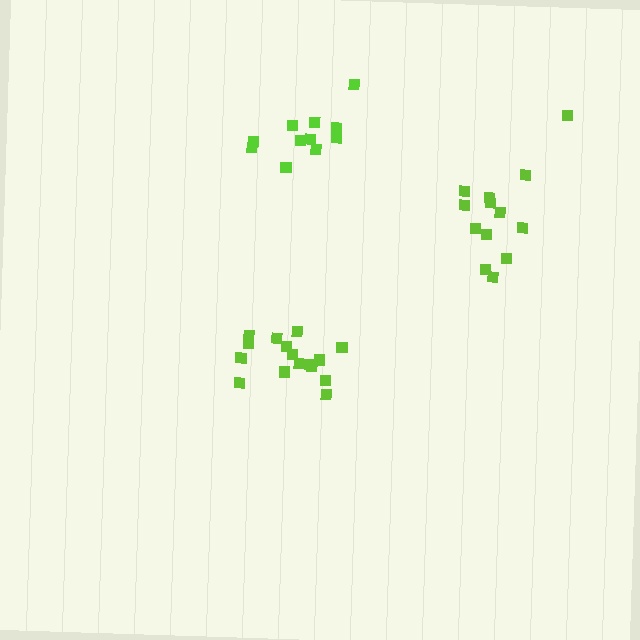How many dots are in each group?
Group 1: 17 dots, Group 2: 13 dots, Group 3: 11 dots (41 total).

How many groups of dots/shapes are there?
There are 3 groups.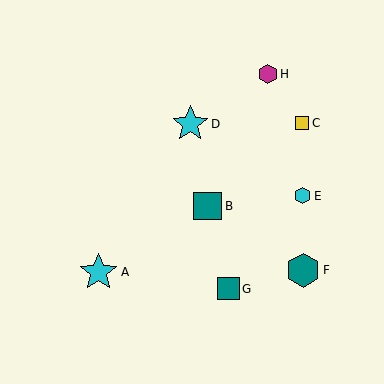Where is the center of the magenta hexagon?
The center of the magenta hexagon is at (268, 74).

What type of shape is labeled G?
Shape G is a teal square.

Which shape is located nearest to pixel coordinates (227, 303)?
The teal square (labeled G) at (229, 289) is nearest to that location.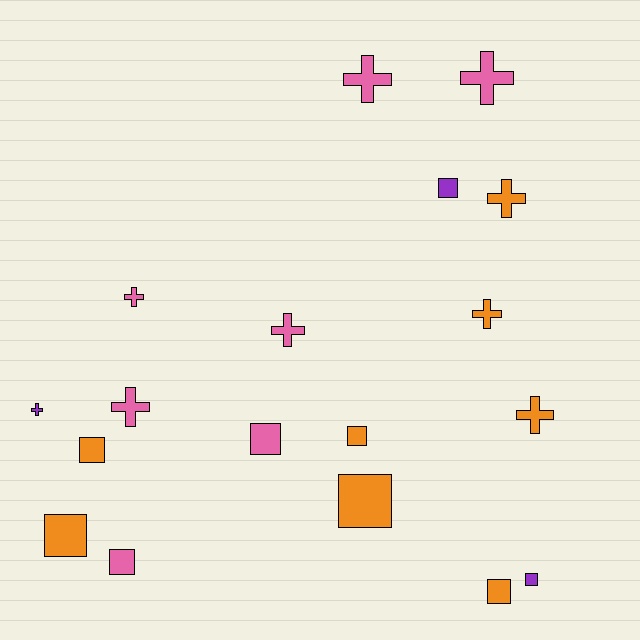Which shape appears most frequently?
Cross, with 9 objects.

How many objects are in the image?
There are 18 objects.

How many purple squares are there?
There are 2 purple squares.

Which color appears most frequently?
Orange, with 8 objects.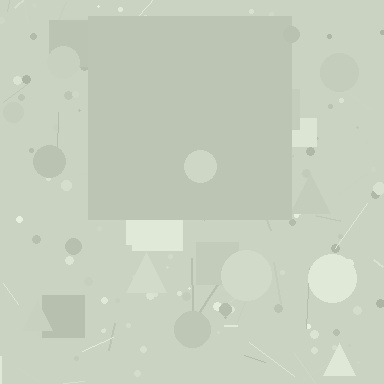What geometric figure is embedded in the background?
A square is embedded in the background.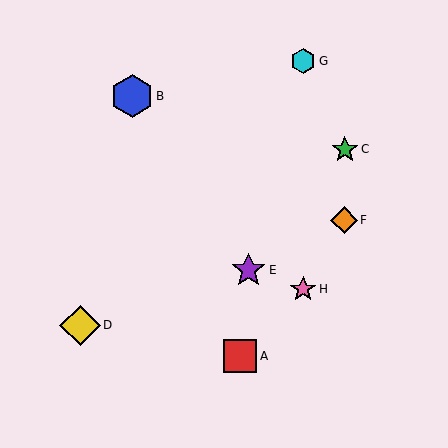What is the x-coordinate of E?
Object E is at x≈249.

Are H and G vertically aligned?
Yes, both are at x≈303.